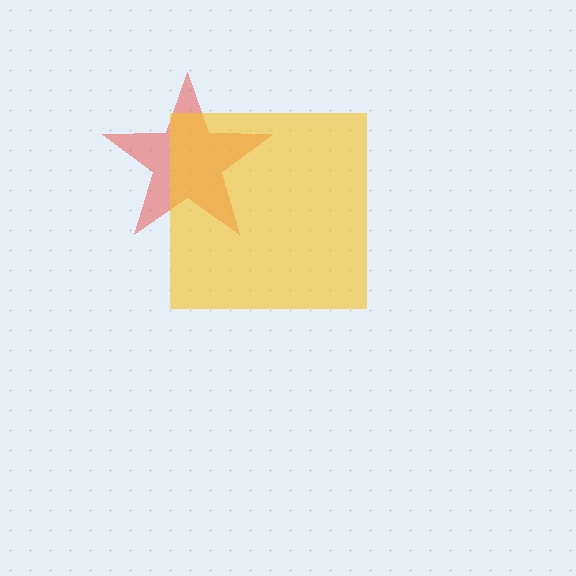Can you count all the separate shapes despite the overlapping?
Yes, there are 2 separate shapes.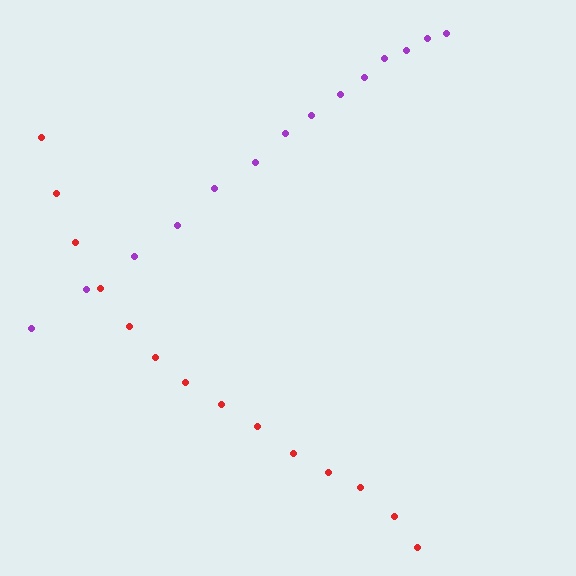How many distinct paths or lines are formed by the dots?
There are 2 distinct paths.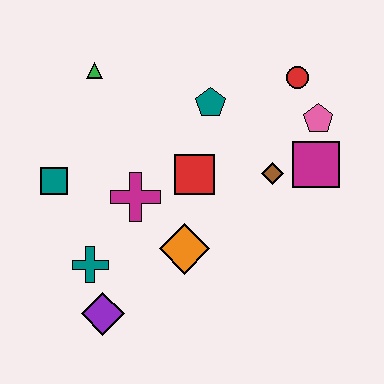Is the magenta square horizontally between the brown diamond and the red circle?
No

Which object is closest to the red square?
The magenta cross is closest to the red square.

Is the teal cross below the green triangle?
Yes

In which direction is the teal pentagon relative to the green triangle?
The teal pentagon is to the right of the green triangle.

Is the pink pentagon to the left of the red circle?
No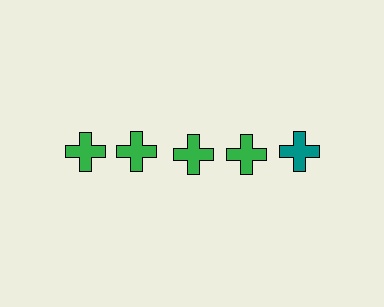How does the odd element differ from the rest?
It has a different color: teal instead of green.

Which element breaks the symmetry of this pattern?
The teal cross in the top row, rightmost column breaks the symmetry. All other shapes are green crosses.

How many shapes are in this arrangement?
There are 5 shapes arranged in a grid pattern.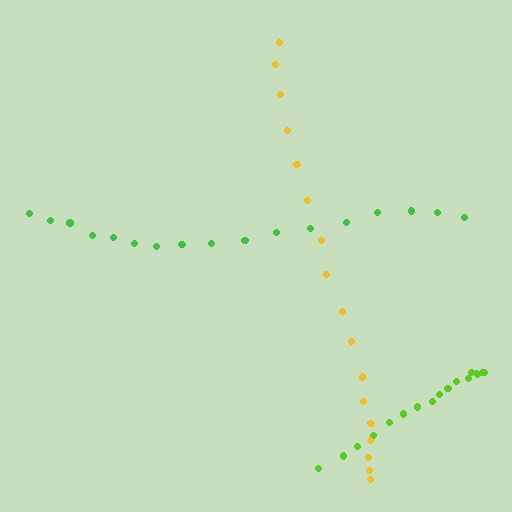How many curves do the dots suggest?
There are 3 distinct paths.